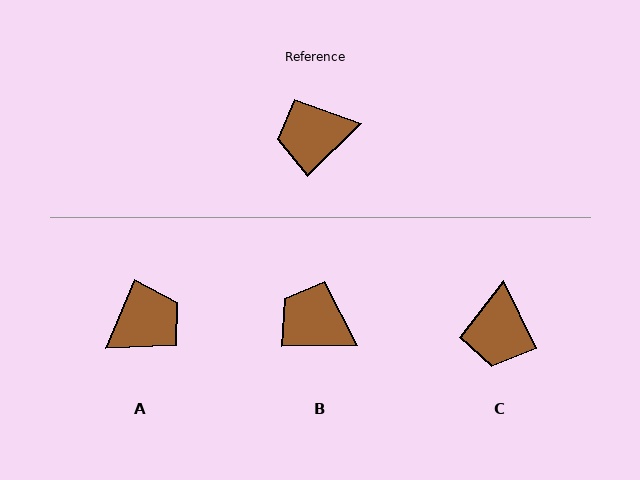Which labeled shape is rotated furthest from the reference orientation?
A, about 157 degrees away.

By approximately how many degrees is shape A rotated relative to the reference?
Approximately 157 degrees clockwise.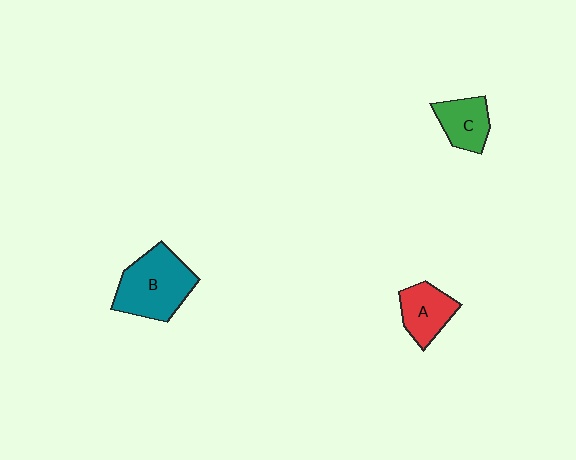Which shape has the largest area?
Shape B (teal).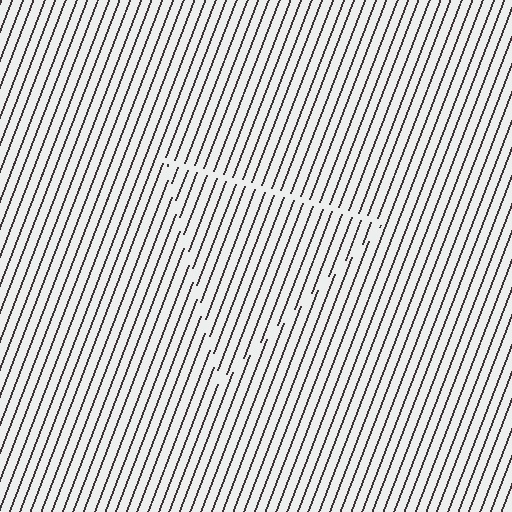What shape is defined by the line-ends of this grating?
An illusory triangle. The interior of the shape contains the same grating, shifted by half a period — the contour is defined by the phase discontinuity where line-ends from the inner and outer gratings abut.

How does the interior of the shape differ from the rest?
The interior of the shape contains the same grating, shifted by half a period — the contour is defined by the phase discontinuity where line-ends from the inner and outer gratings abut.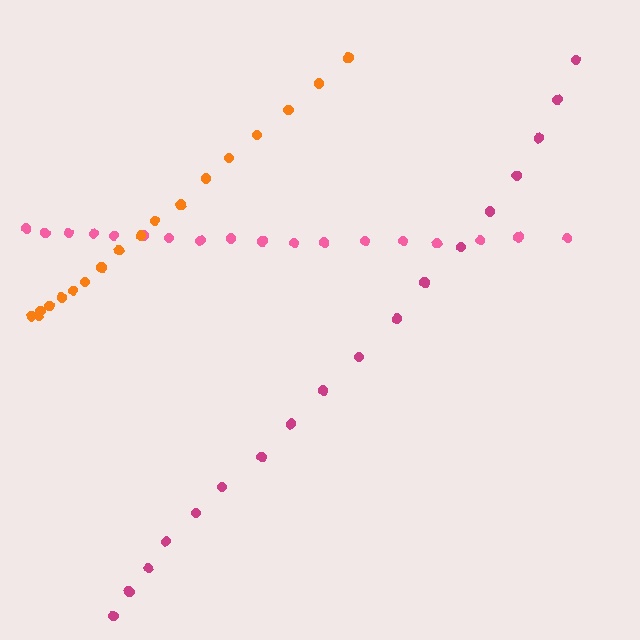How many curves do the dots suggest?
There are 3 distinct paths.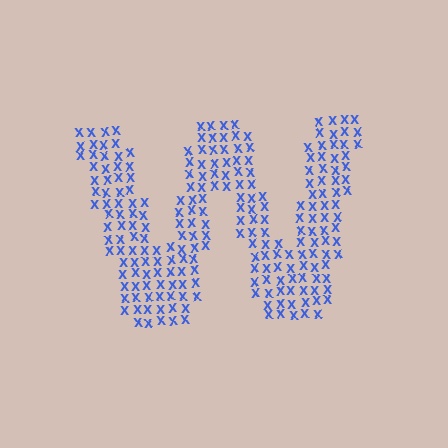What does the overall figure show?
The overall figure shows the letter W.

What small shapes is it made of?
It is made of small letter X's.